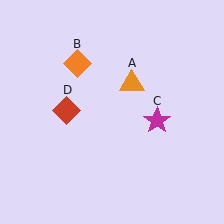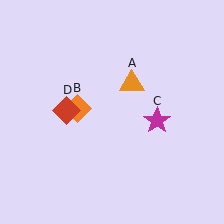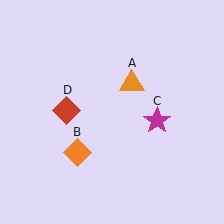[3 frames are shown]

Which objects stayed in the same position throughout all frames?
Orange triangle (object A) and magenta star (object C) and red diamond (object D) remained stationary.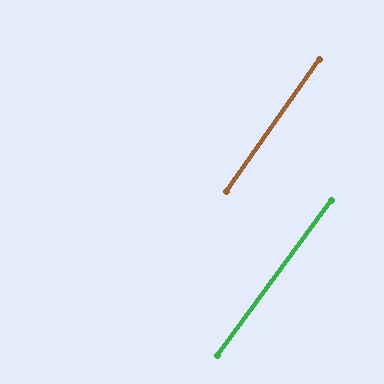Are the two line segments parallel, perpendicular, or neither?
Parallel — their directions differ by only 1.2°.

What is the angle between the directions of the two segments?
Approximately 1 degree.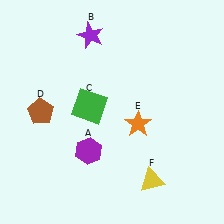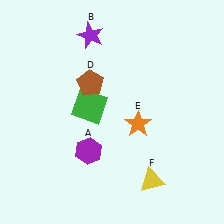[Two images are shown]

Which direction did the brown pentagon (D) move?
The brown pentagon (D) moved right.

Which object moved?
The brown pentagon (D) moved right.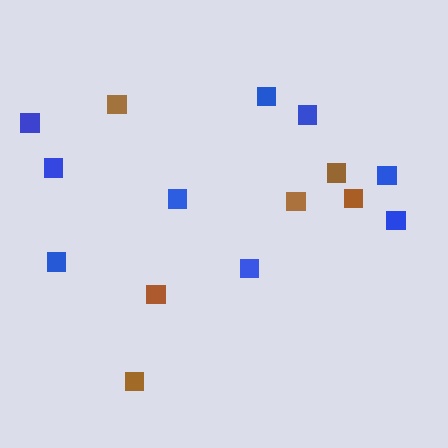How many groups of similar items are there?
There are 2 groups: one group of blue squares (9) and one group of brown squares (6).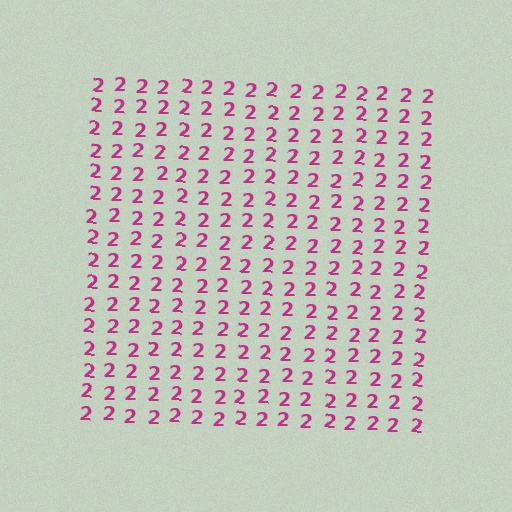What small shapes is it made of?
It is made of small digit 2's.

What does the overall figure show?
The overall figure shows a square.